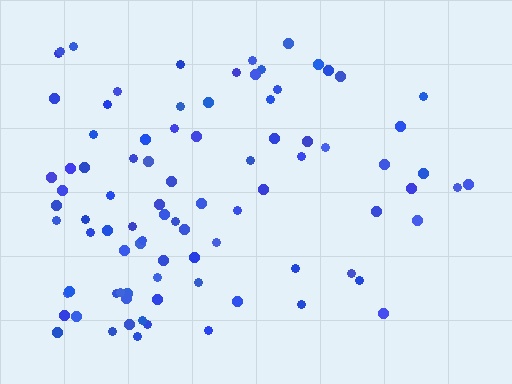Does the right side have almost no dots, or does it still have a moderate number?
Still a moderate number, just noticeably fewer than the left.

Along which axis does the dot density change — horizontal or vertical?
Horizontal.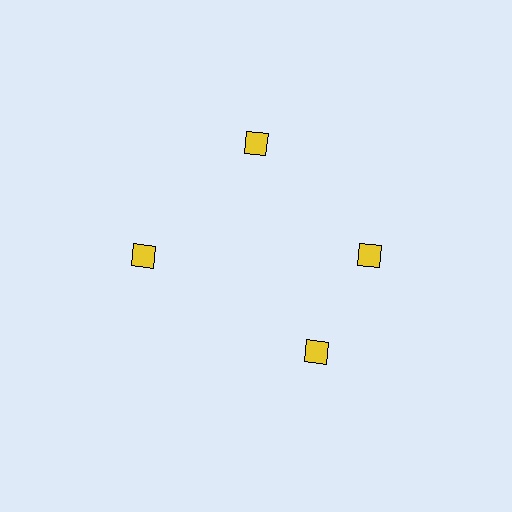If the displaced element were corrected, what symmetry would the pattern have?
It would have 4-fold rotational symmetry — the pattern would map onto itself every 90 degrees.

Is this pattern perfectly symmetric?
No. The 4 yellow diamonds are arranged in a ring, but one element near the 6 o'clock position is rotated out of alignment along the ring, breaking the 4-fold rotational symmetry.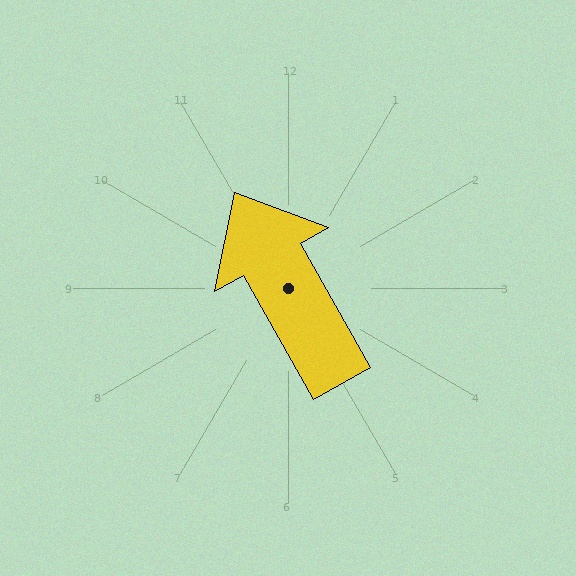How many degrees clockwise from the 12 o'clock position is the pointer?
Approximately 330 degrees.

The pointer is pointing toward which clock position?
Roughly 11 o'clock.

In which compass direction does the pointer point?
Northwest.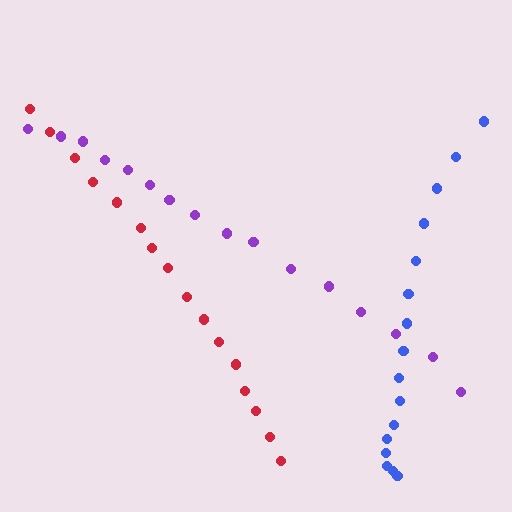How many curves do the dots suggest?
There are 3 distinct paths.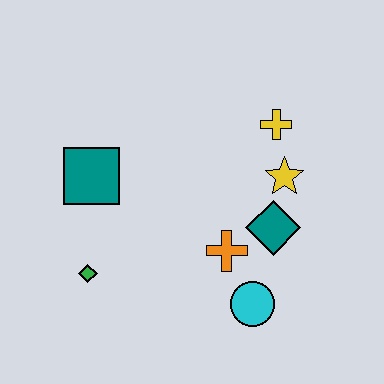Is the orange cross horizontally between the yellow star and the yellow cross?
No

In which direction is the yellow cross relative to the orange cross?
The yellow cross is above the orange cross.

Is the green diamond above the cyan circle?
Yes